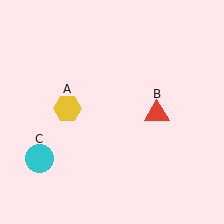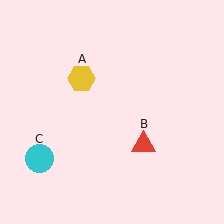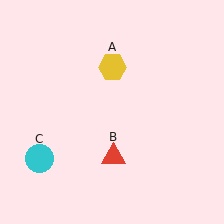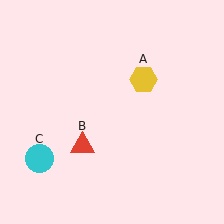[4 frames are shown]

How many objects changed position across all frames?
2 objects changed position: yellow hexagon (object A), red triangle (object B).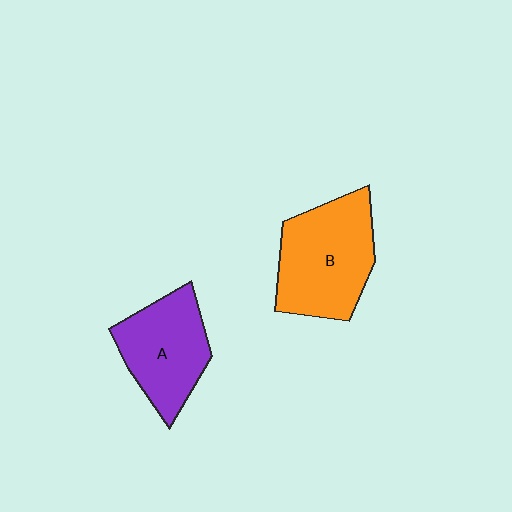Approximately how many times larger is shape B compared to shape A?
Approximately 1.2 times.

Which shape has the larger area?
Shape B (orange).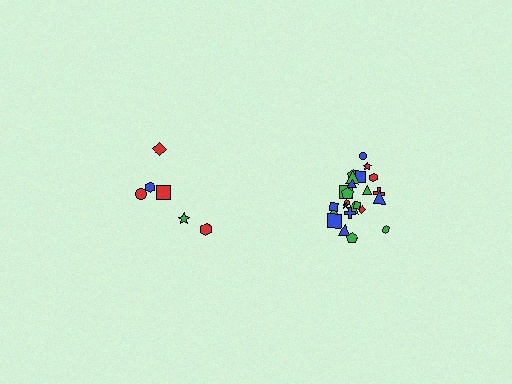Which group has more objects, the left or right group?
The right group.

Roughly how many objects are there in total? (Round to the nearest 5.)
Roughly 30 objects in total.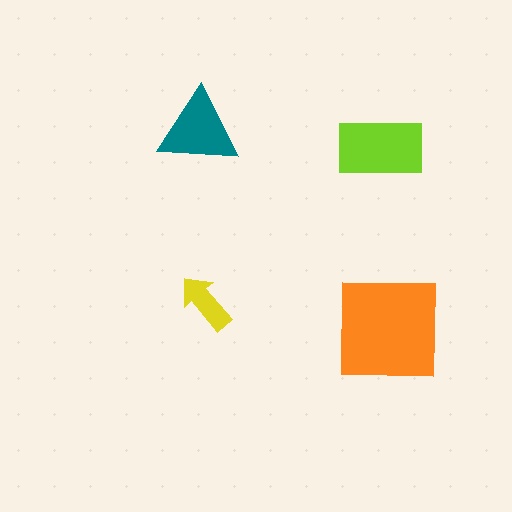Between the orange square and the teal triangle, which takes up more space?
The orange square.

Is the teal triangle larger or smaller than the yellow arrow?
Larger.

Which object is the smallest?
The yellow arrow.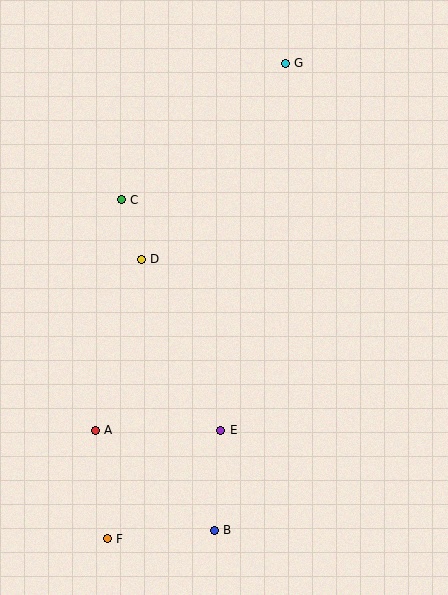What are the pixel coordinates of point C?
Point C is at (121, 200).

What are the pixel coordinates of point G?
Point G is at (285, 63).